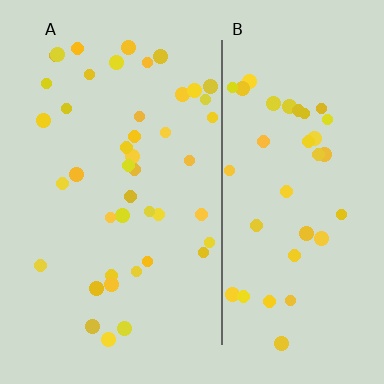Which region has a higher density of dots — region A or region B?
A (the left).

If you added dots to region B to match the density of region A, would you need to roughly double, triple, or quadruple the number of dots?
Approximately double.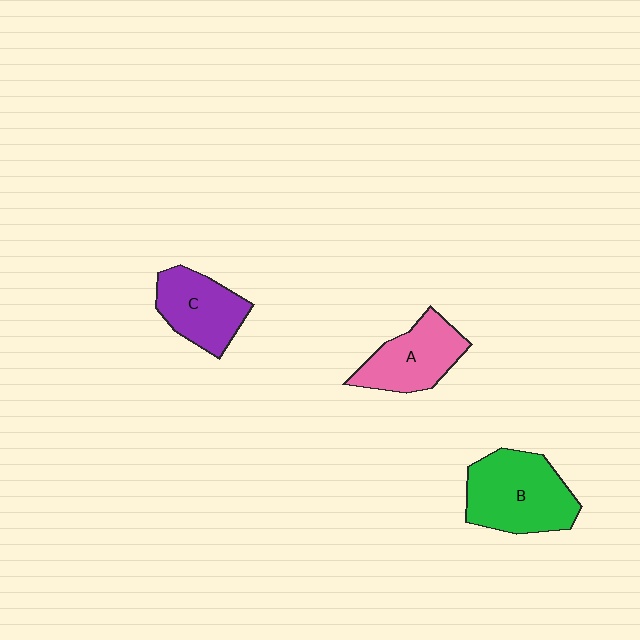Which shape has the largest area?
Shape B (green).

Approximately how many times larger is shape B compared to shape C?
Approximately 1.4 times.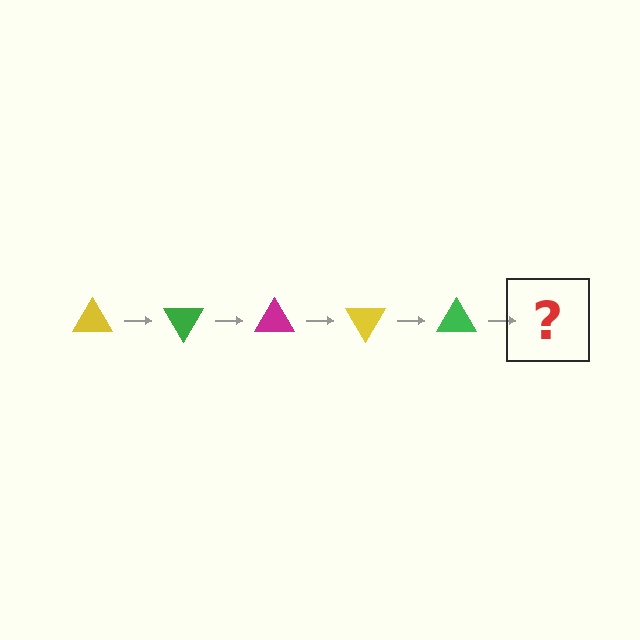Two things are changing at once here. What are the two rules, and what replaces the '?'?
The two rules are that it rotates 60 degrees each step and the color cycles through yellow, green, and magenta. The '?' should be a magenta triangle, rotated 300 degrees from the start.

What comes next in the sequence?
The next element should be a magenta triangle, rotated 300 degrees from the start.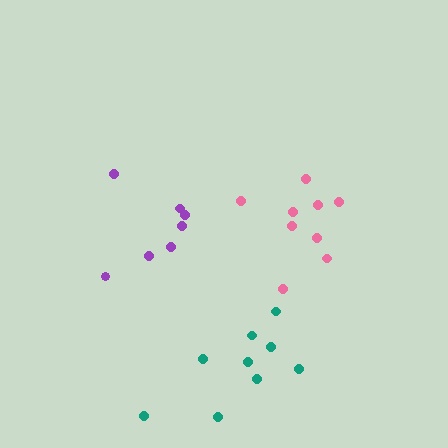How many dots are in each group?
Group 1: 9 dots, Group 2: 7 dots, Group 3: 9 dots (25 total).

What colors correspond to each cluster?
The clusters are colored: pink, purple, teal.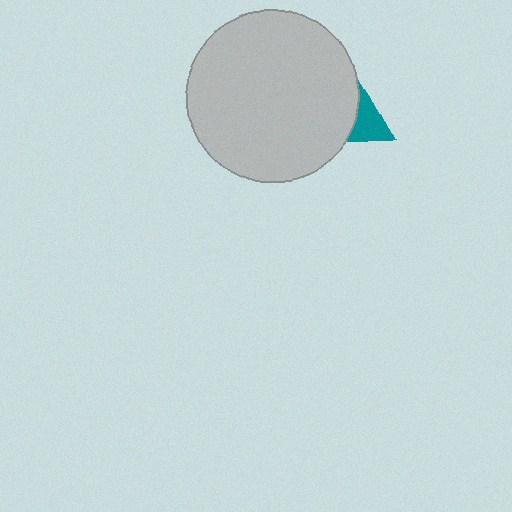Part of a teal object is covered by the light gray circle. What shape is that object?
It is a triangle.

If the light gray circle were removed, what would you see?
You would see the complete teal triangle.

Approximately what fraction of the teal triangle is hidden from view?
Roughly 68% of the teal triangle is hidden behind the light gray circle.